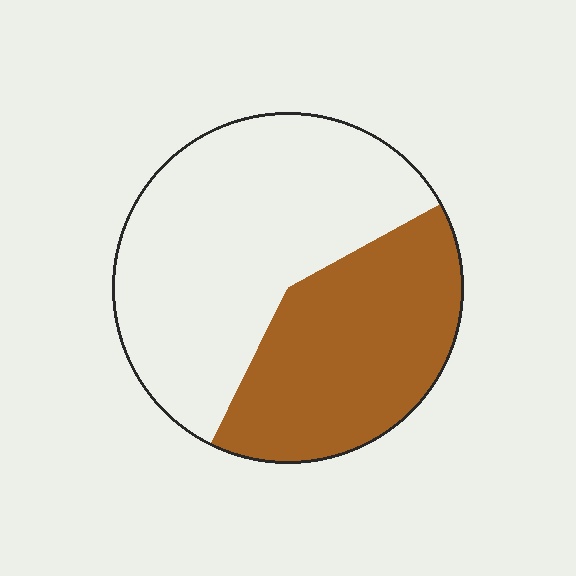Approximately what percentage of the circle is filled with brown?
Approximately 40%.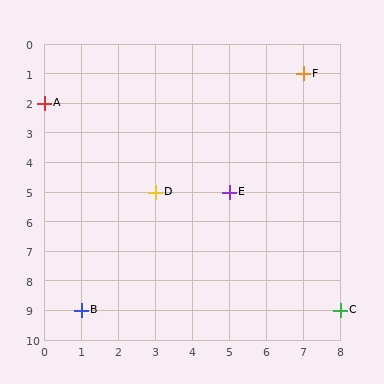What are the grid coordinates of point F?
Point F is at grid coordinates (7, 1).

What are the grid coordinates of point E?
Point E is at grid coordinates (5, 5).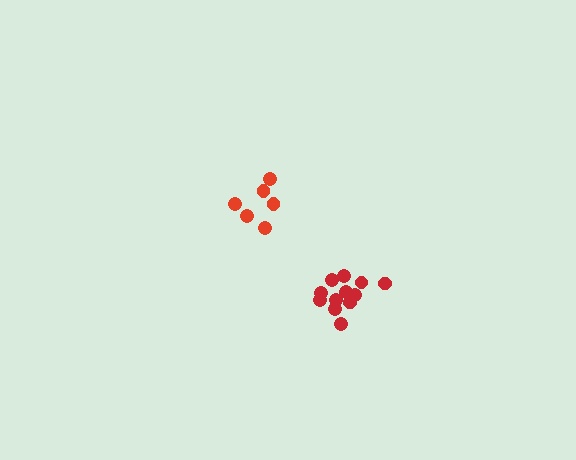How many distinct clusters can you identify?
There are 2 distinct clusters.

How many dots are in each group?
Group 1: 12 dots, Group 2: 6 dots (18 total).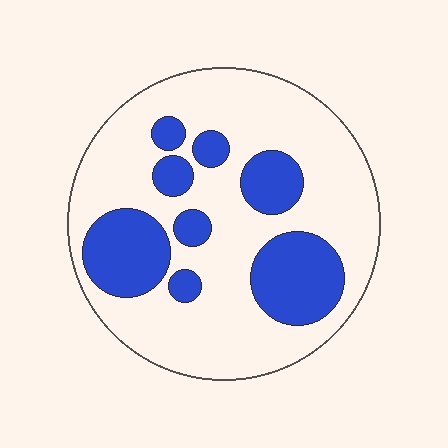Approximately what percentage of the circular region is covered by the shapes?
Approximately 30%.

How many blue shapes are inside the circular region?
8.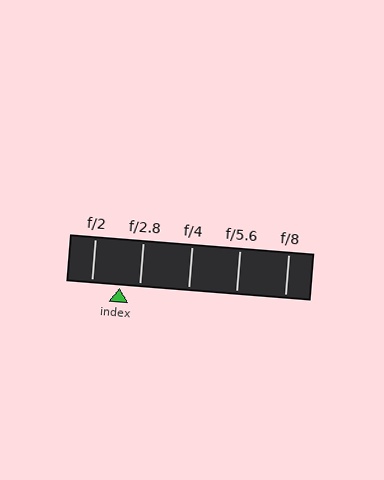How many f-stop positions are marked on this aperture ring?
There are 5 f-stop positions marked.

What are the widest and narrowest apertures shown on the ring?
The widest aperture shown is f/2 and the narrowest is f/8.